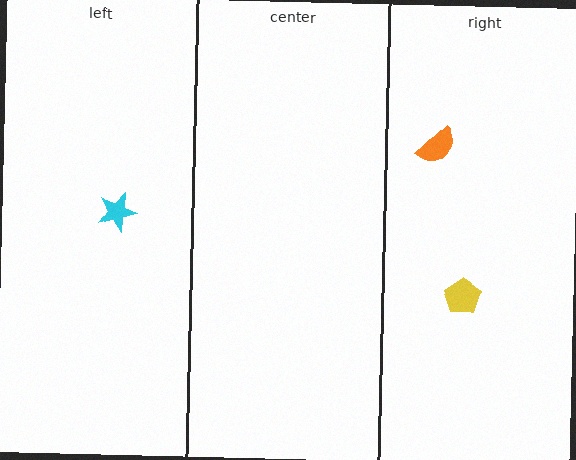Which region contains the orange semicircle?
The right region.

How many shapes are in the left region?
1.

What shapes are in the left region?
The cyan star.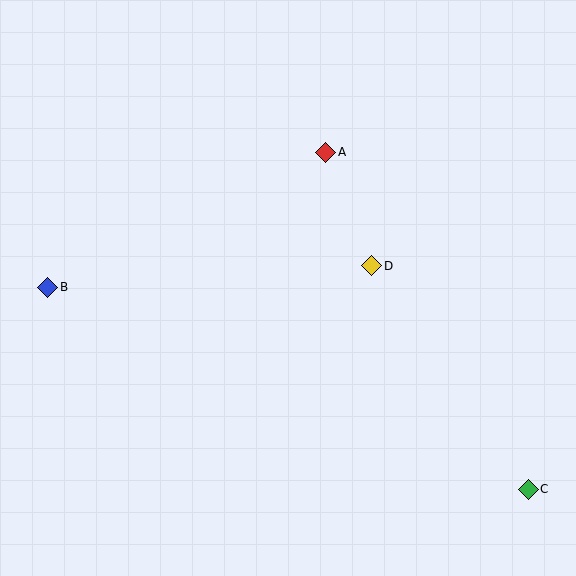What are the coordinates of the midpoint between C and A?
The midpoint between C and A is at (427, 321).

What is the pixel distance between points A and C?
The distance between A and C is 393 pixels.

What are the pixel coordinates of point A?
Point A is at (326, 152).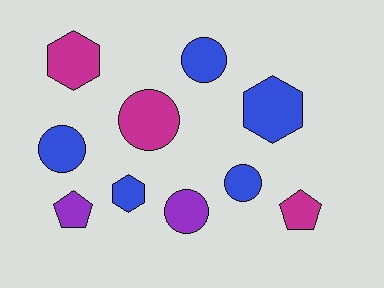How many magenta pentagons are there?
There is 1 magenta pentagon.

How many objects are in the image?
There are 10 objects.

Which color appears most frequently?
Blue, with 5 objects.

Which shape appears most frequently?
Circle, with 5 objects.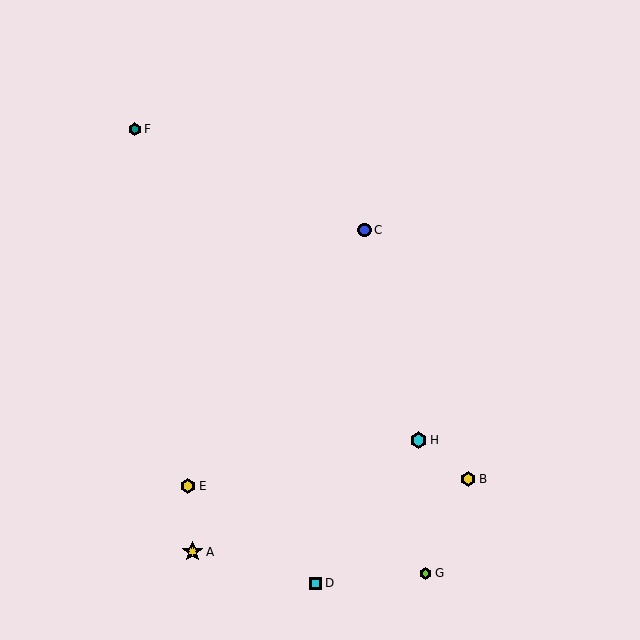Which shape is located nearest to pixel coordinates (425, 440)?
The cyan hexagon (labeled H) at (419, 440) is nearest to that location.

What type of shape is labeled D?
Shape D is a cyan square.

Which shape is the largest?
The yellow star (labeled A) is the largest.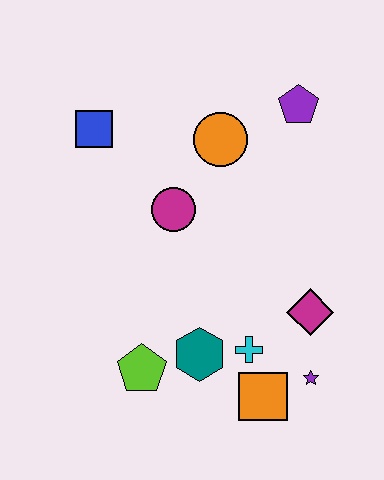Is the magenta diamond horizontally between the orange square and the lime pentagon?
No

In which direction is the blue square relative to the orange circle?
The blue square is to the left of the orange circle.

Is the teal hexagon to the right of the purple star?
No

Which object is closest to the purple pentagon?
The orange circle is closest to the purple pentagon.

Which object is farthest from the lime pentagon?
The purple pentagon is farthest from the lime pentagon.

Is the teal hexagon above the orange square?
Yes